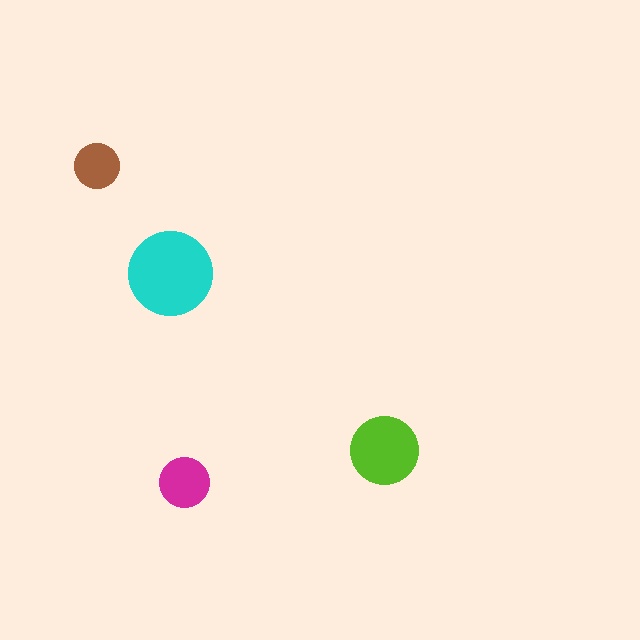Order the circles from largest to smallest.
the cyan one, the lime one, the magenta one, the brown one.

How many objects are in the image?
There are 4 objects in the image.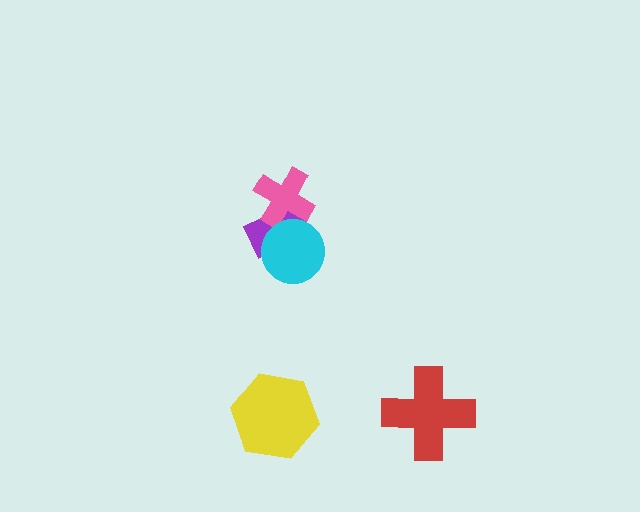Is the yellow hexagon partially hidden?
No, no other shape covers it.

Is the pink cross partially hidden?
Yes, it is partially covered by another shape.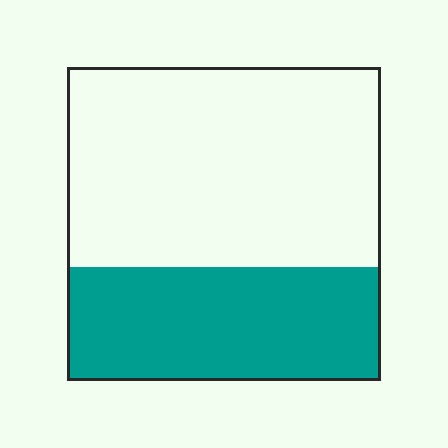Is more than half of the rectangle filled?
No.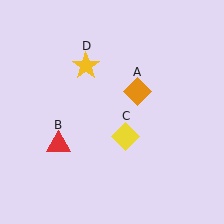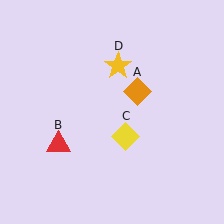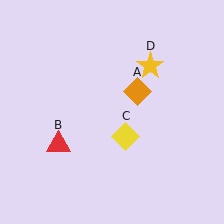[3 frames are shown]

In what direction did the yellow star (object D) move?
The yellow star (object D) moved right.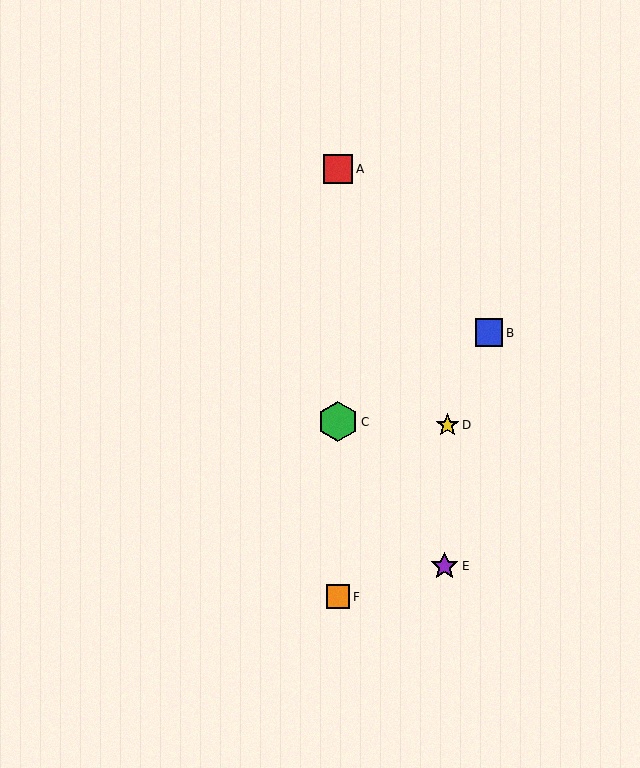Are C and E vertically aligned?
No, C is at x≈338 and E is at x≈445.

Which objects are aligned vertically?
Objects A, C, F are aligned vertically.